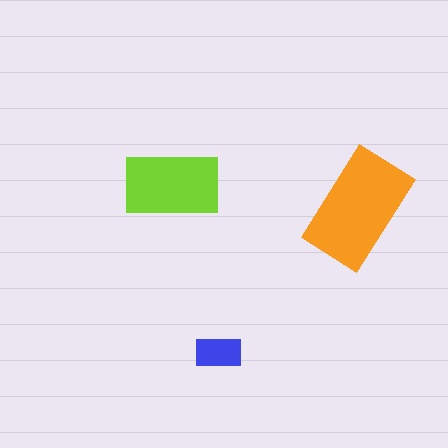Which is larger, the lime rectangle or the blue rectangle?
The lime one.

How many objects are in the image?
There are 3 objects in the image.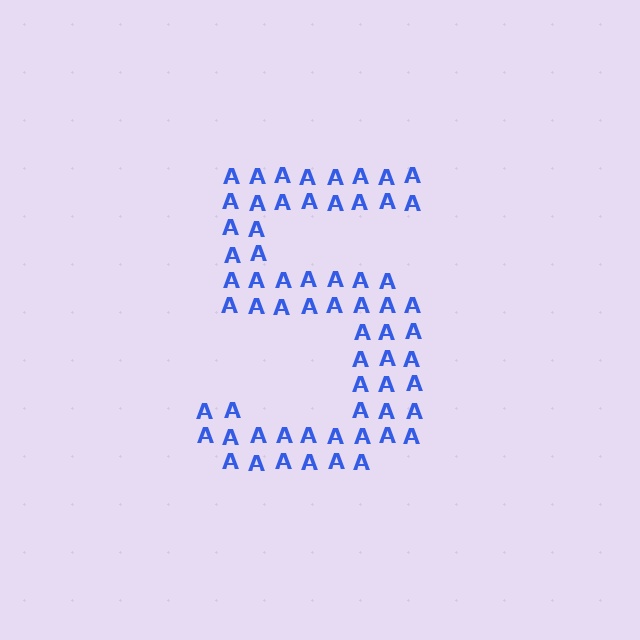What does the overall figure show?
The overall figure shows the digit 5.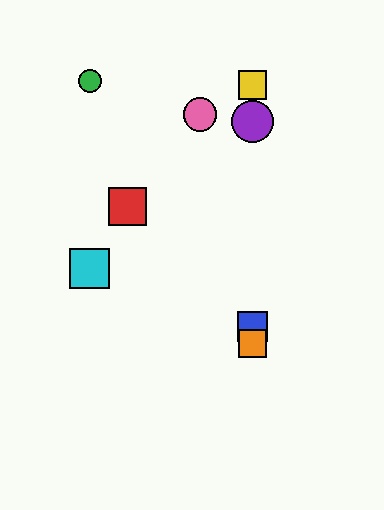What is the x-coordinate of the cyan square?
The cyan square is at x≈90.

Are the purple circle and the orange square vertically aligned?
Yes, both are at x≈252.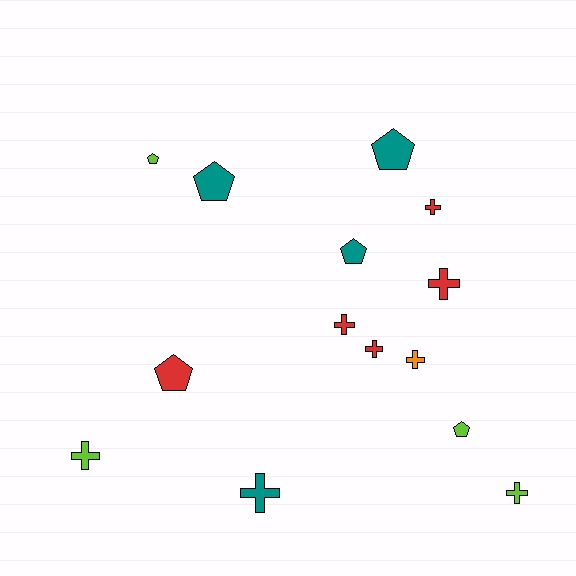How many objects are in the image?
There are 14 objects.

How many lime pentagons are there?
There are 2 lime pentagons.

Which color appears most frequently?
Red, with 5 objects.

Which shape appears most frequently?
Cross, with 8 objects.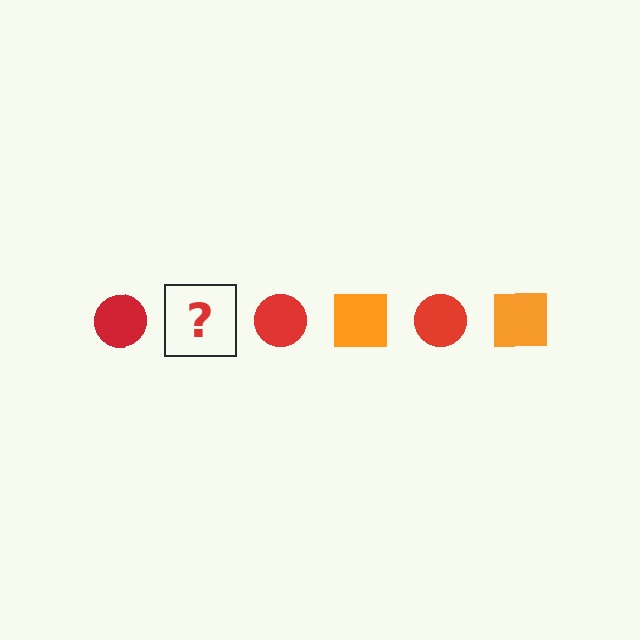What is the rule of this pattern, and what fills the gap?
The rule is that the pattern alternates between red circle and orange square. The gap should be filled with an orange square.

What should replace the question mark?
The question mark should be replaced with an orange square.